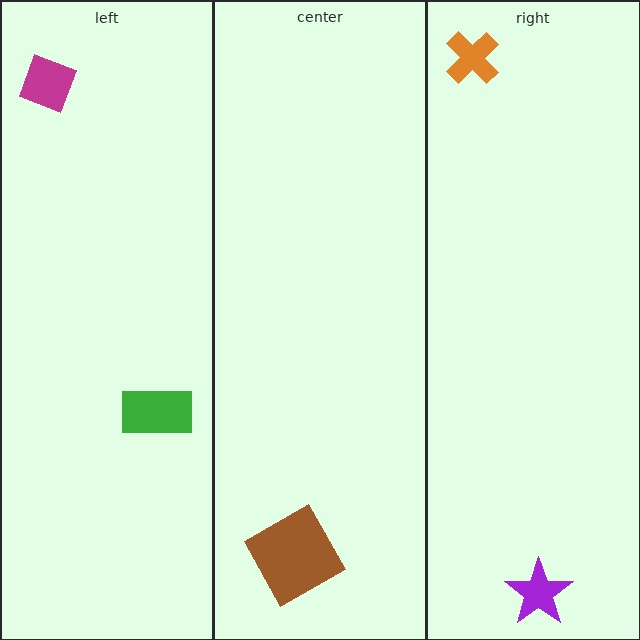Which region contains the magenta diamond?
The left region.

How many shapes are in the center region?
1.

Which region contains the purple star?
The right region.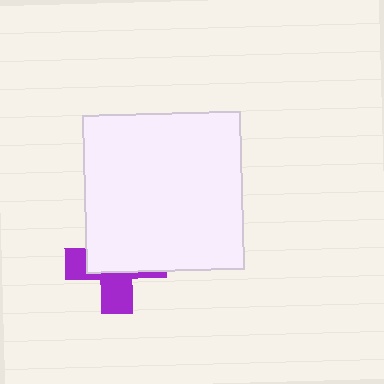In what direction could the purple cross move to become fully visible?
The purple cross could move down. That would shift it out from behind the white square entirely.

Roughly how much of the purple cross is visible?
A small part of it is visible (roughly 40%).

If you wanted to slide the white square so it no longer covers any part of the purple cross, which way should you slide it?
Slide it up — that is the most direct way to separate the two shapes.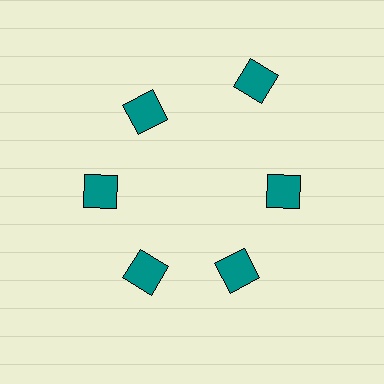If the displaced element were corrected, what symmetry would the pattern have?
It would have 6-fold rotational symmetry — the pattern would map onto itself every 60 degrees.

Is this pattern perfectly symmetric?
No. The 6 teal diamonds are arranged in a ring, but one element near the 1 o'clock position is pushed outward from the center, breaking the 6-fold rotational symmetry.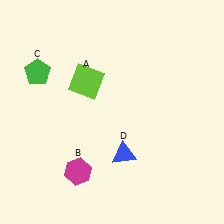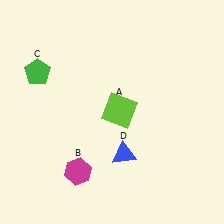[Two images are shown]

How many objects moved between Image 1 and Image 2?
1 object moved between the two images.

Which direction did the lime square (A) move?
The lime square (A) moved right.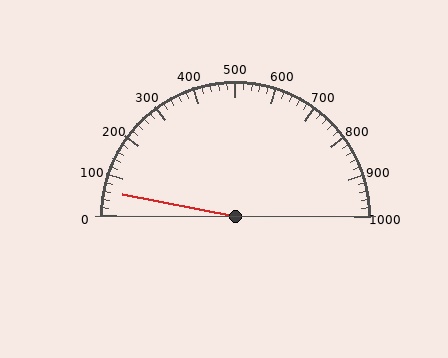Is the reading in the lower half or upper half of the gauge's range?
The reading is in the lower half of the range (0 to 1000).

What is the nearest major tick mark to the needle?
The nearest major tick mark is 100.